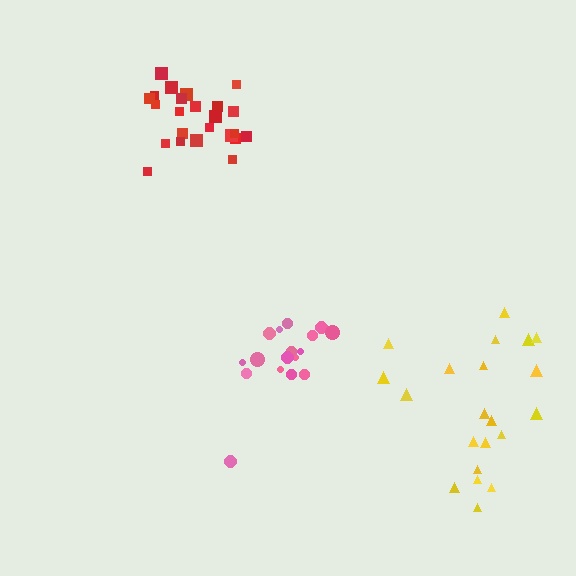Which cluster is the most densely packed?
Red.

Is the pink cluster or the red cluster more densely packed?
Red.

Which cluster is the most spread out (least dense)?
Yellow.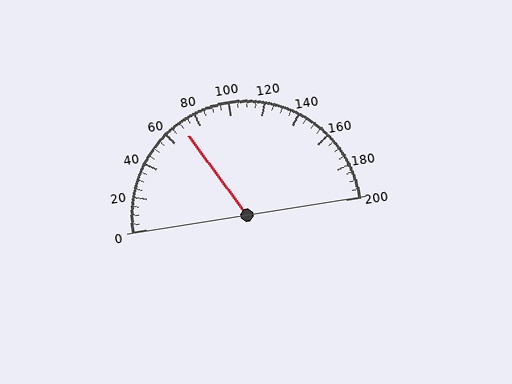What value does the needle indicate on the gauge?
The needle indicates approximately 70.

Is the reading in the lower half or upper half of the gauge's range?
The reading is in the lower half of the range (0 to 200).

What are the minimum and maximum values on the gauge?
The gauge ranges from 0 to 200.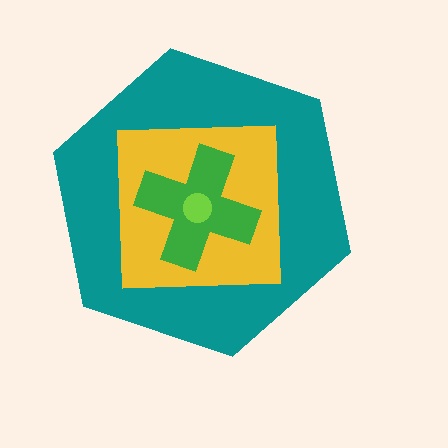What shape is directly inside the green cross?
The lime circle.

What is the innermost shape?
The lime circle.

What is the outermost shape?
The teal hexagon.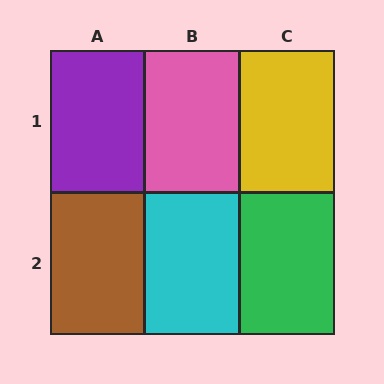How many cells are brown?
1 cell is brown.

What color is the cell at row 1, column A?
Purple.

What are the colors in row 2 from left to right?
Brown, cyan, green.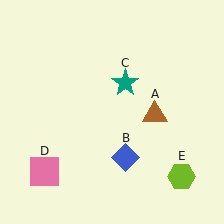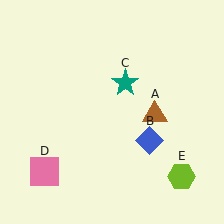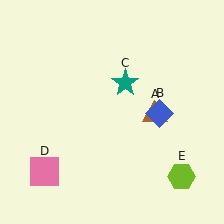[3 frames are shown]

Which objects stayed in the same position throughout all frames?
Brown triangle (object A) and teal star (object C) and pink square (object D) and lime hexagon (object E) remained stationary.